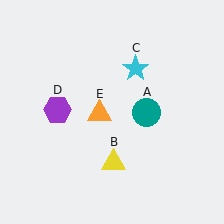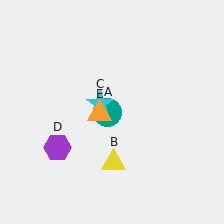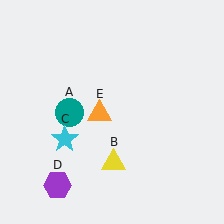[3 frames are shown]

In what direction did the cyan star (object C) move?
The cyan star (object C) moved down and to the left.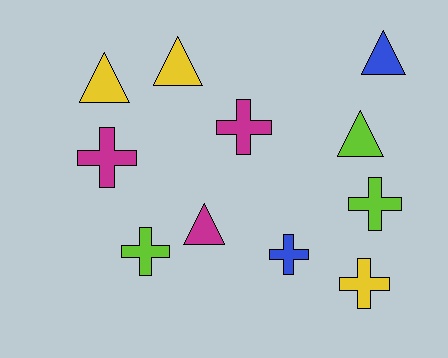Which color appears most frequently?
Yellow, with 3 objects.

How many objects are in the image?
There are 11 objects.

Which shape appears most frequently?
Cross, with 6 objects.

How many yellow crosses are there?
There is 1 yellow cross.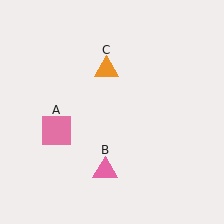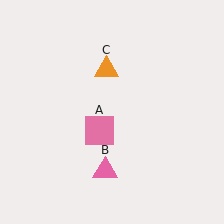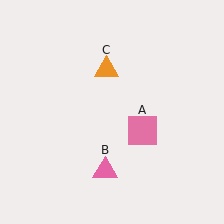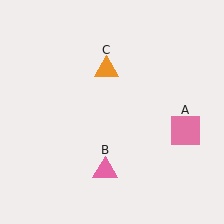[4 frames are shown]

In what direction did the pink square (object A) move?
The pink square (object A) moved right.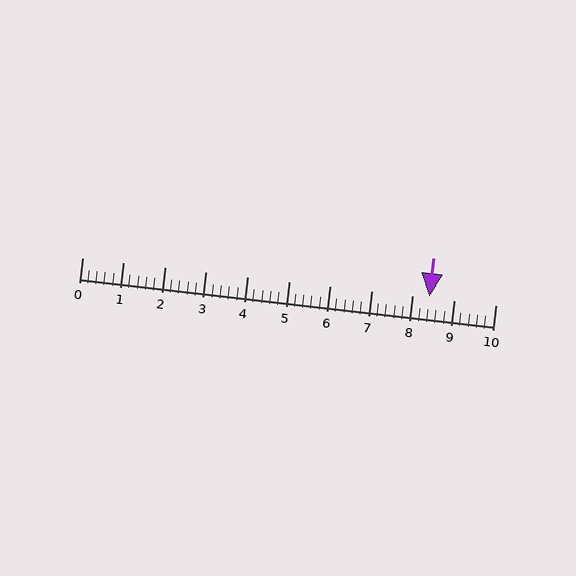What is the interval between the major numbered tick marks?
The major tick marks are spaced 1 units apart.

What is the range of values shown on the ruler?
The ruler shows values from 0 to 10.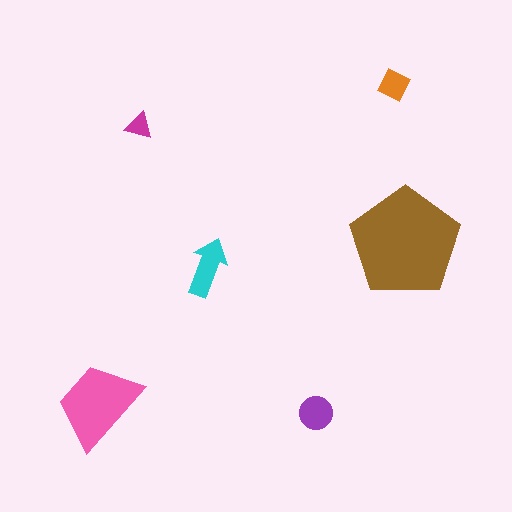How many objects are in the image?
There are 6 objects in the image.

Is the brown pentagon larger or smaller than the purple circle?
Larger.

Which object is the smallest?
The magenta triangle.